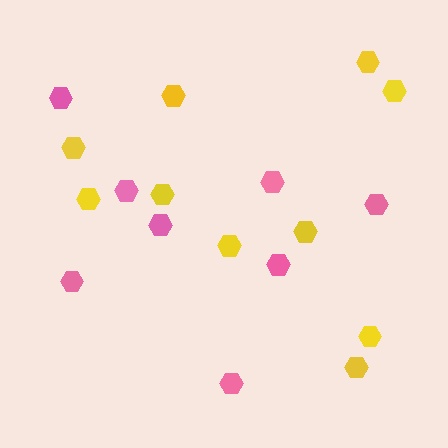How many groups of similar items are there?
There are 2 groups: one group of pink hexagons (8) and one group of yellow hexagons (10).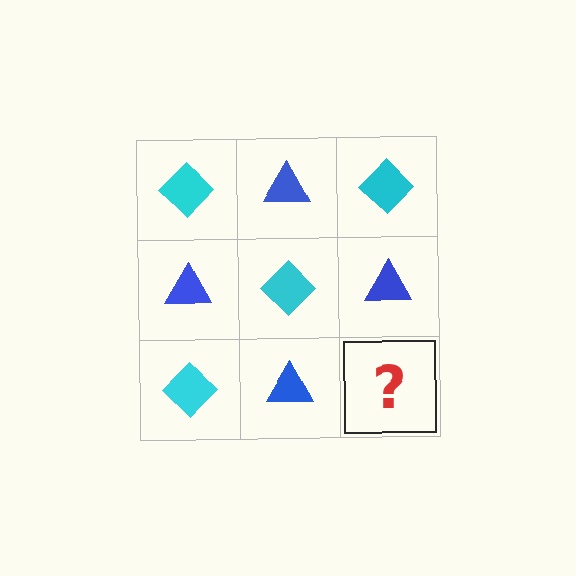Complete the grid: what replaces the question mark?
The question mark should be replaced with a cyan diamond.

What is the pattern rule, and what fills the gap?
The rule is that it alternates cyan diamond and blue triangle in a checkerboard pattern. The gap should be filled with a cyan diamond.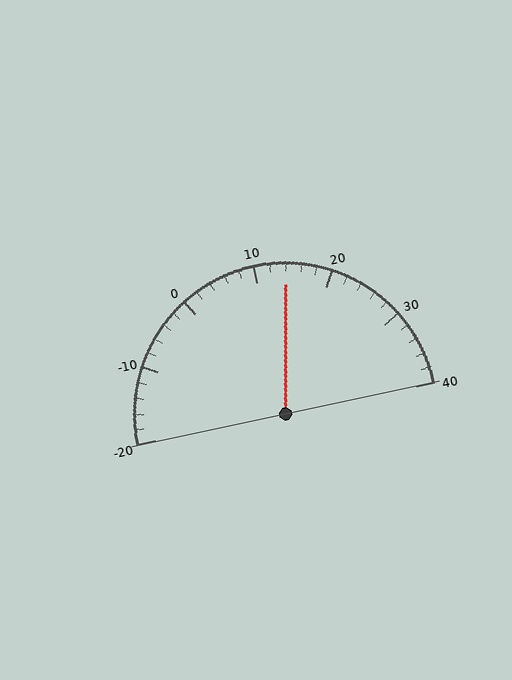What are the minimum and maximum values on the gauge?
The gauge ranges from -20 to 40.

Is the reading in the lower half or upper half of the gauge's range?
The reading is in the upper half of the range (-20 to 40).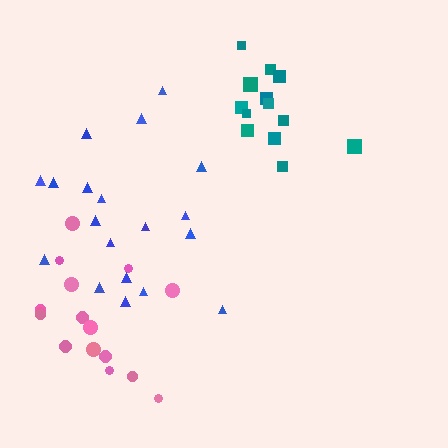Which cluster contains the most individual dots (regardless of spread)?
Blue (19).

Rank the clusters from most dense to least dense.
teal, pink, blue.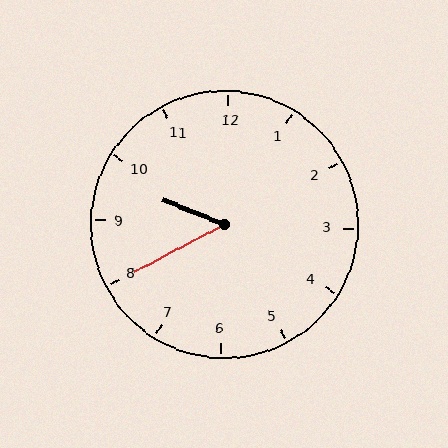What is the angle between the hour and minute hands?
Approximately 50 degrees.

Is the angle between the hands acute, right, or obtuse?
It is acute.